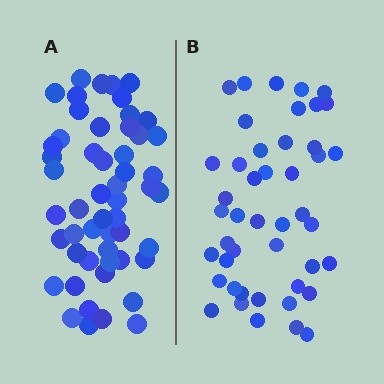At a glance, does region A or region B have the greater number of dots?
Region A (the left region) has more dots.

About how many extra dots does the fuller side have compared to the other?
Region A has roughly 8 or so more dots than region B.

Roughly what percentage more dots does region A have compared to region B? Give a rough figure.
About 20% more.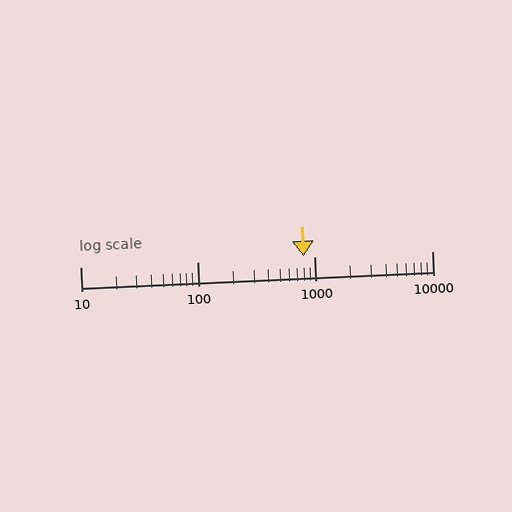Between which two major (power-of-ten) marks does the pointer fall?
The pointer is between 100 and 1000.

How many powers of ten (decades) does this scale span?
The scale spans 3 decades, from 10 to 10000.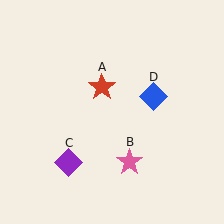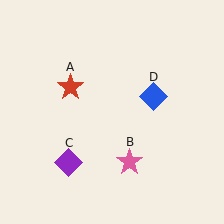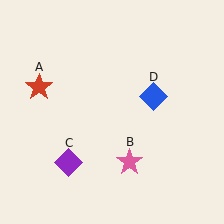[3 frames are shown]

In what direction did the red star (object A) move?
The red star (object A) moved left.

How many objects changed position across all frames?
1 object changed position: red star (object A).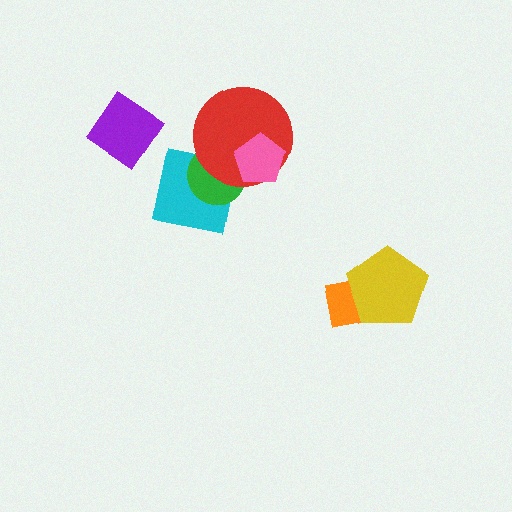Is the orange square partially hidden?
Yes, it is partially covered by another shape.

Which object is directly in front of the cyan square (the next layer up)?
The green circle is directly in front of the cyan square.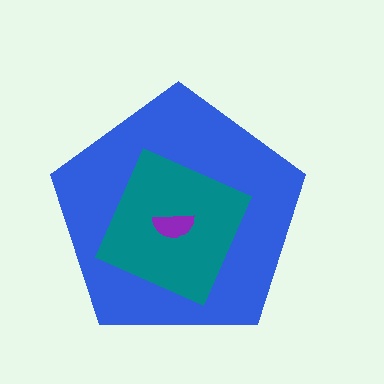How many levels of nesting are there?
3.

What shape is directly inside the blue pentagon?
The teal diamond.